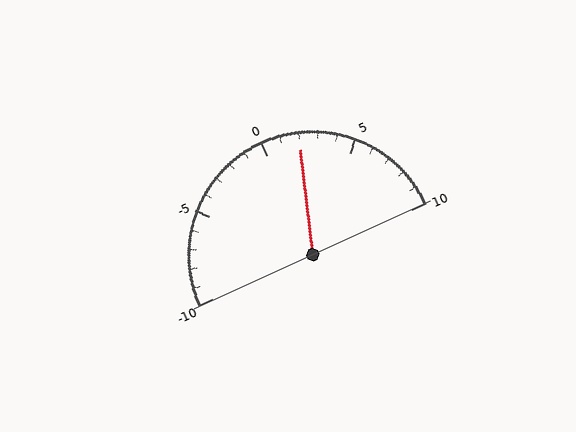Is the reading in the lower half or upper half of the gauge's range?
The reading is in the upper half of the range (-10 to 10).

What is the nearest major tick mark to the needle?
The nearest major tick mark is 0.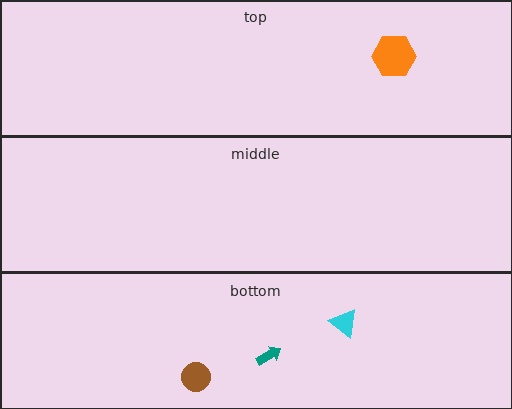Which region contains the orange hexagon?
The top region.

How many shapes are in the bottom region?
3.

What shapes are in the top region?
The orange hexagon.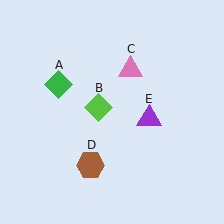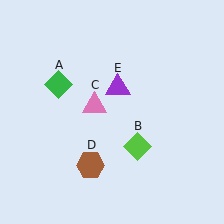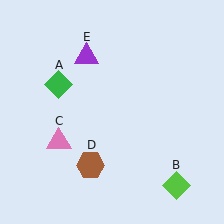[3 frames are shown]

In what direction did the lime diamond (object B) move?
The lime diamond (object B) moved down and to the right.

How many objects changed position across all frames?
3 objects changed position: lime diamond (object B), pink triangle (object C), purple triangle (object E).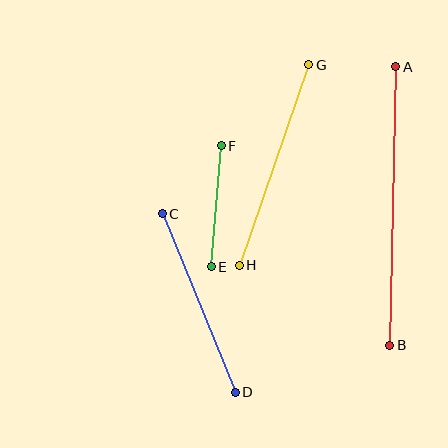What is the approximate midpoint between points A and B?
The midpoint is at approximately (393, 206) pixels.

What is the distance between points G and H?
The distance is approximately 212 pixels.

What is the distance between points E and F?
The distance is approximately 121 pixels.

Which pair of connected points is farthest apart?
Points A and B are farthest apart.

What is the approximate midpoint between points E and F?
The midpoint is at approximately (216, 206) pixels.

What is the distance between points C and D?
The distance is approximately 193 pixels.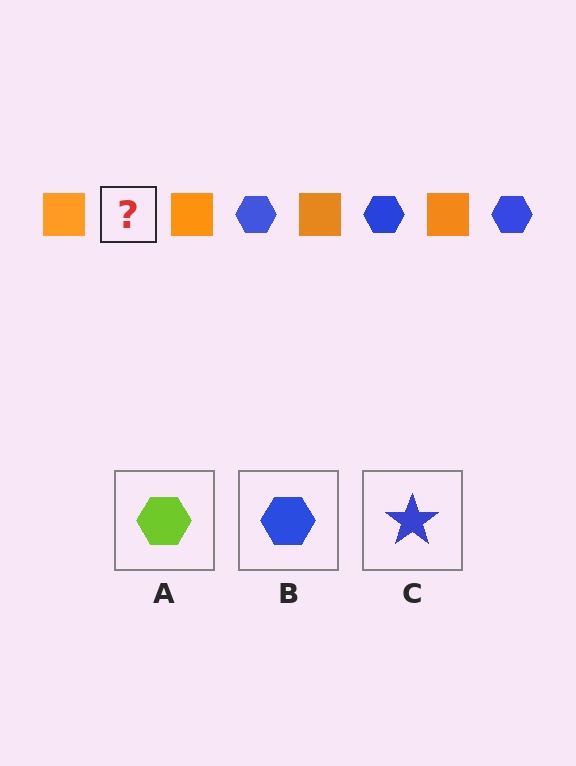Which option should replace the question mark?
Option B.